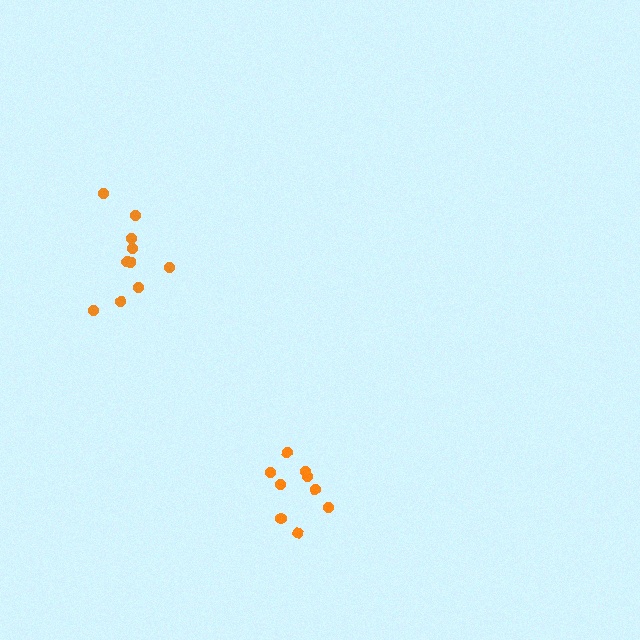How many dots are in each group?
Group 1: 10 dots, Group 2: 9 dots (19 total).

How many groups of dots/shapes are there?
There are 2 groups.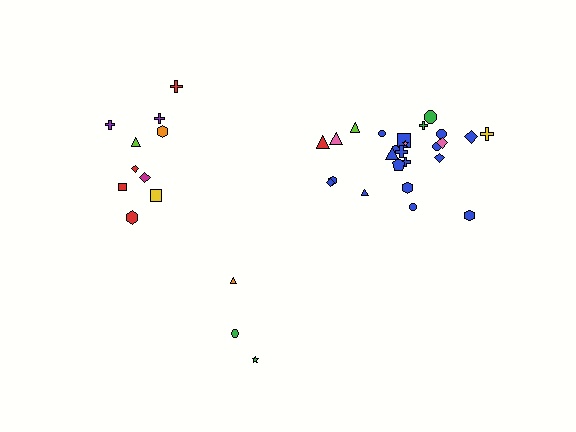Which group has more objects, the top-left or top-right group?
The top-right group.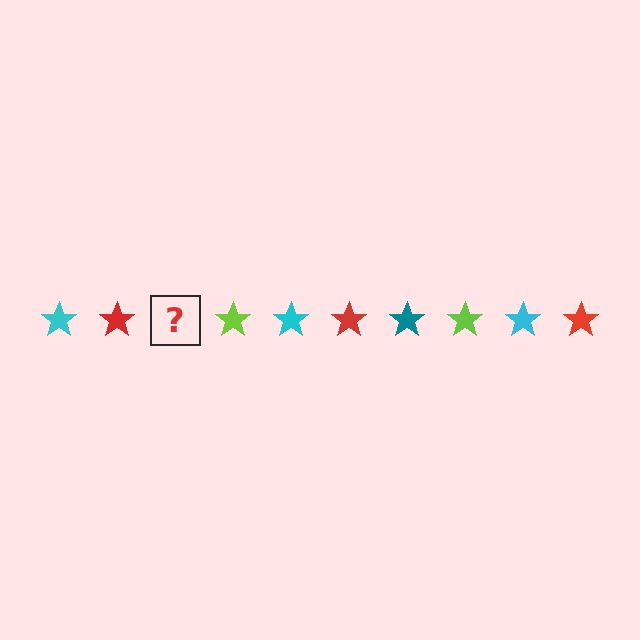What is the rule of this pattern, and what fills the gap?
The rule is that the pattern cycles through cyan, red, teal, lime stars. The gap should be filled with a teal star.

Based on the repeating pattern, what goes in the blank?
The blank should be a teal star.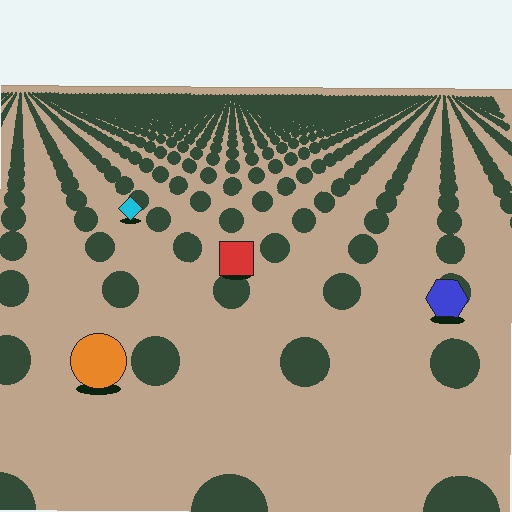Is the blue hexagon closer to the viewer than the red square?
Yes. The blue hexagon is closer — you can tell from the texture gradient: the ground texture is coarser near it.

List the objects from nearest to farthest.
From nearest to farthest: the orange circle, the blue hexagon, the red square, the cyan diamond.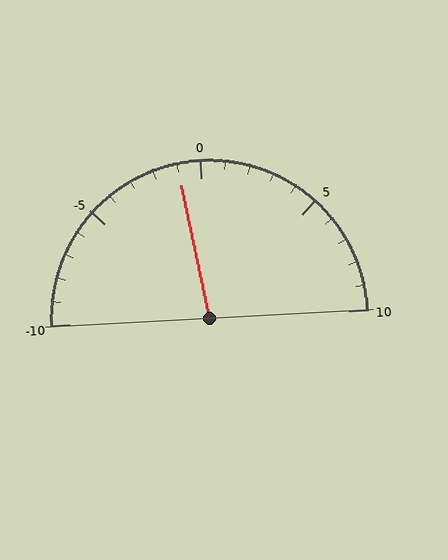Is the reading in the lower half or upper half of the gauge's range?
The reading is in the lower half of the range (-10 to 10).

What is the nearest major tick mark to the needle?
The nearest major tick mark is 0.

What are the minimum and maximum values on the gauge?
The gauge ranges from -10 to 10.